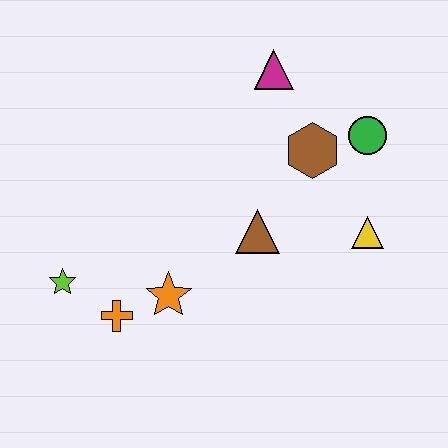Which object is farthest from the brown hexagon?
The lime star is farthest from the brown hexagon.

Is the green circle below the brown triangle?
No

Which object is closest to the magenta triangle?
The brown hexagon is closest to the magenta triangle.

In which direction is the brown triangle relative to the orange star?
The brown triangle is to the right of the orange star.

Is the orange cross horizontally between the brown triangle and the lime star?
Yes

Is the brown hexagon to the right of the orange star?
Yes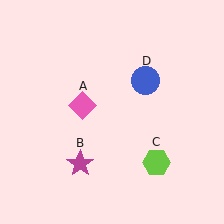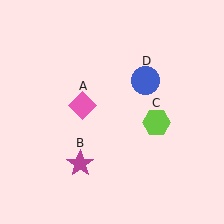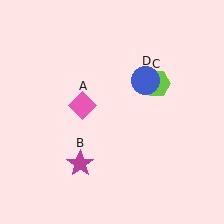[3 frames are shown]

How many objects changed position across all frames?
1 object changed position: lime hexagon (object C).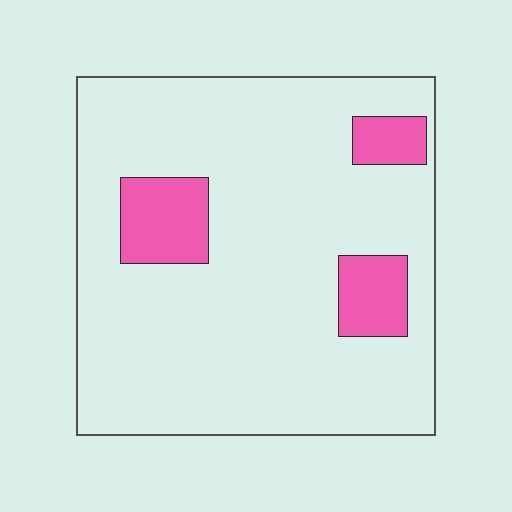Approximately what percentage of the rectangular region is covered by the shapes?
Approximately 15%.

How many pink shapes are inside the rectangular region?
3.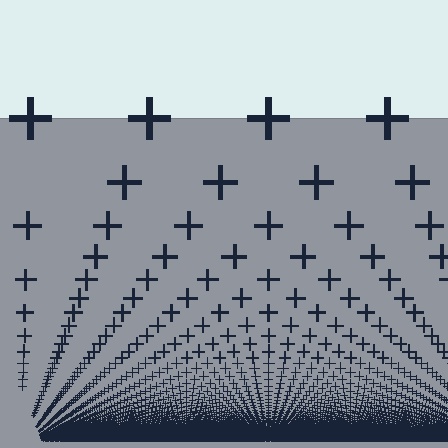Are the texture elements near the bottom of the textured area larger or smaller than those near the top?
Smaller. The gradient is inverted — elements near the bottom are smaller and denser.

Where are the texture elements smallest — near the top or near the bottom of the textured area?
Near the bottom.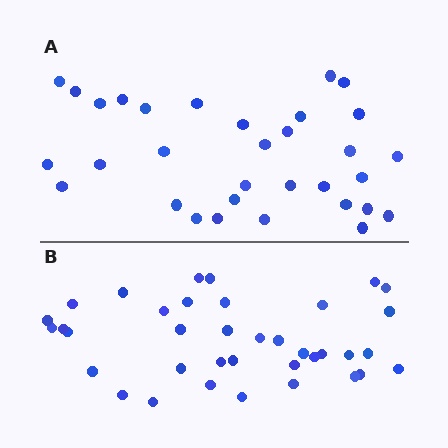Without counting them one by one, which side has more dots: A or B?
Region B (the bottom region) has more dots.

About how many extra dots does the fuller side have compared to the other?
Region B has about 5 more dots than region A.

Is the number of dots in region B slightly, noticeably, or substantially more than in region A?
Region B has only slightly more — the two regions are fairly close. The ratio is roughly 1.2 to 1.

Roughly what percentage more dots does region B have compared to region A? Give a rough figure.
About 15% more.